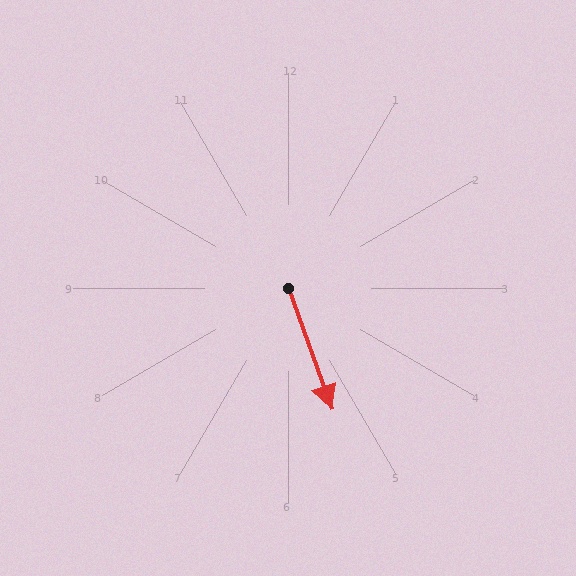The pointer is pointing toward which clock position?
Roughly 5 o'clock.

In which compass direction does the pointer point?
South.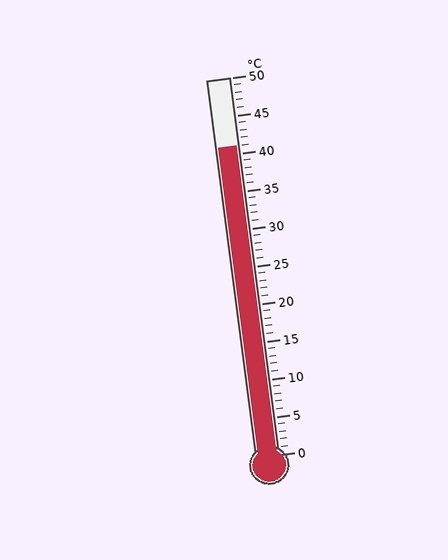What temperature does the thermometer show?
The thermometer shows approximately 41°C.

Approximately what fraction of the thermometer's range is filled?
The thermometer is filled to approximately 80% of its range.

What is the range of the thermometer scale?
The thermometer scale ranges from 0°C to 50°C.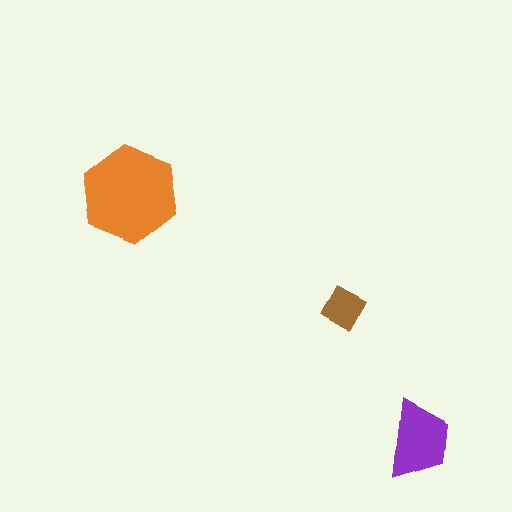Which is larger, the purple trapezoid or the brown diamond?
The purple trapezoid.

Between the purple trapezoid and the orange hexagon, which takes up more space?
The orange hexagon.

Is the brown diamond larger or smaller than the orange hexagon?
Smaller.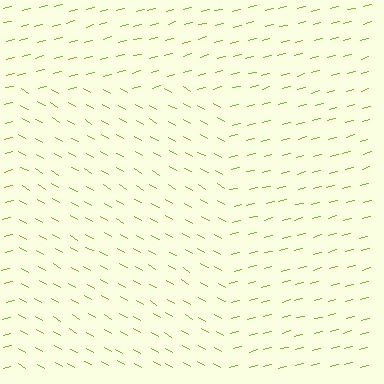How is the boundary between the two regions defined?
The boundary is defined purely by a change in line orientation (approximately 45 degrees difference). All lines are the same color and thickness.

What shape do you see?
I see a rectangle.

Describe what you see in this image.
The image is filled with small lime line segments. A rectangle region in the image has lines oriented differently from the surrounding lines, creating a visible texture boundary.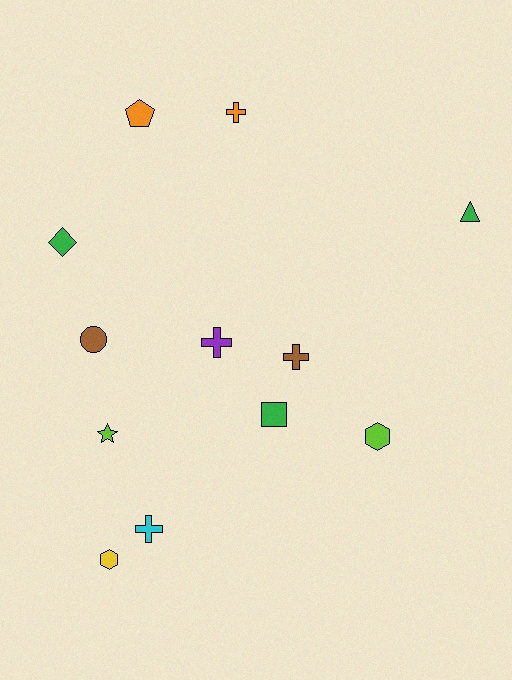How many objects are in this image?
There are 12 objects.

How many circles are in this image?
There is 1 circle.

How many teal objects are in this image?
There are no teal objects.